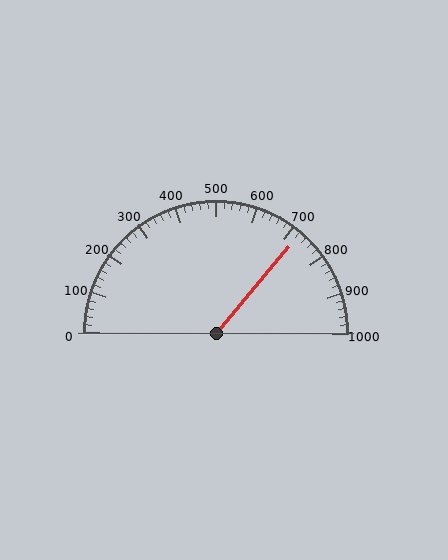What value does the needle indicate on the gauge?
The needle indicates approximately 720.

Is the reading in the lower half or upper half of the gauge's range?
The reading is in the upper half of the range (0 to 1000).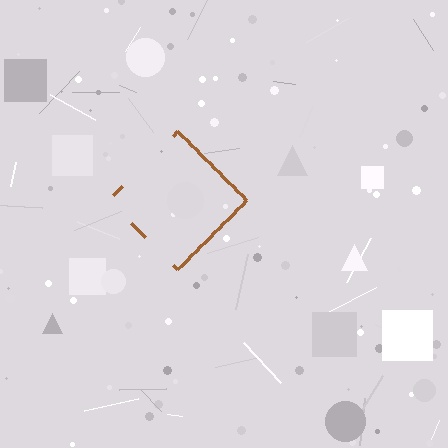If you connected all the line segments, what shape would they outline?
They would outline a diamond.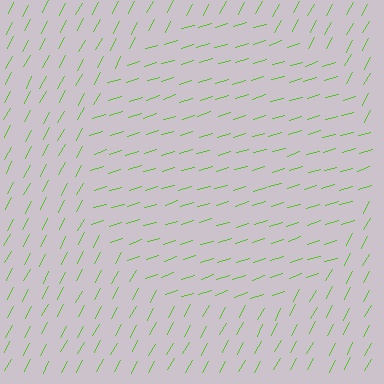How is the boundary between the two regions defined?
The boundary is defined purely by a change in line orientation (approximately 45 degrees difference). All lines are the same color and thickness.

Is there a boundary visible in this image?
Yes, there is a texture boundary formed by a change in line orientation.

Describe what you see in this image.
The image is filled with small lime line segments. A circle region in the image has lines oriented differently from the surrounding lines, creating a visible texture boundary.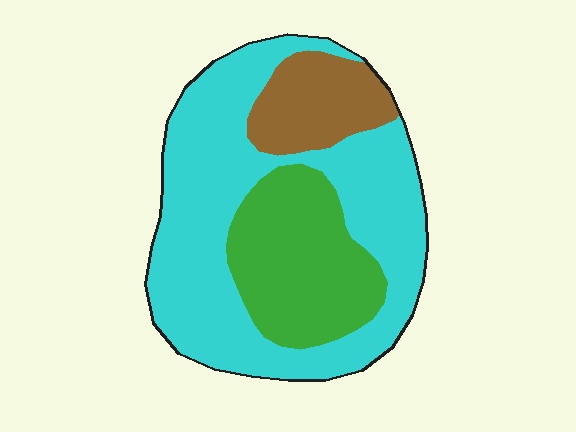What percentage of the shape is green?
Green takes up about one quarter (1/4) of the shape.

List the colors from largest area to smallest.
From largest to smallest: cyan, green, brown.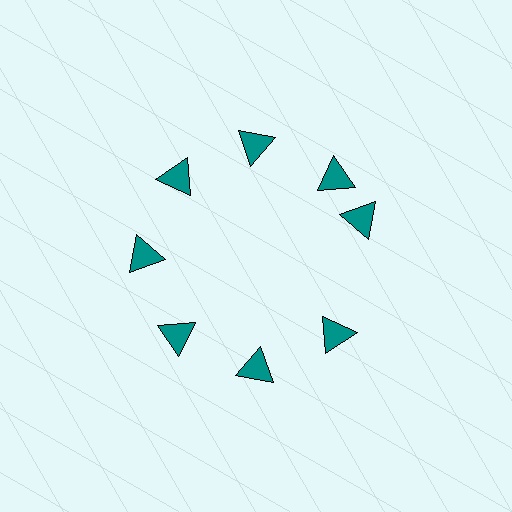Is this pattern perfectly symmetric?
No. The 8 teal triangles are arranged in a ring, but one element near the 3 o'clock position is rotated out of alignment along the ring, breaking the 8-fold rotational symmetry.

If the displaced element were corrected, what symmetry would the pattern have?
It would have 8-fold rotational symmetry — the pattern would map onto itself every 45 degrees.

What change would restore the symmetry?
The symmetry would be restored by rotating it back into even spacing with its neighbors so that all 8 triangles sit at equal angles and equal distance from the center.